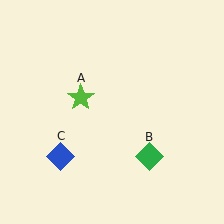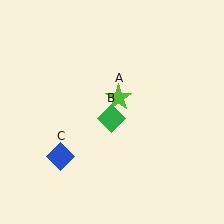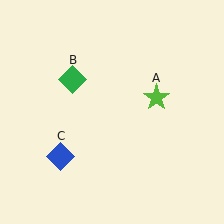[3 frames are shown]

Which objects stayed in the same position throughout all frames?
Blue diamond (object C) remained stationary.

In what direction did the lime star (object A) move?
The lime star (object A) moved right.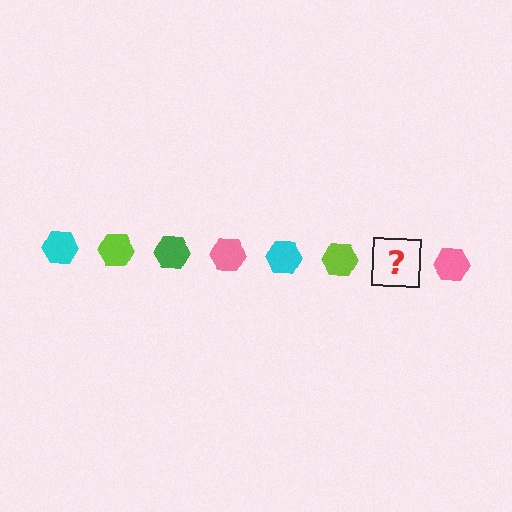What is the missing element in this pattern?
The missing element is a green hexagon.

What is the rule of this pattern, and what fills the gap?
The rule is that the pattern cycles through cyan, lime, green, pink hexagons. The gap should be filled with a green hexagon.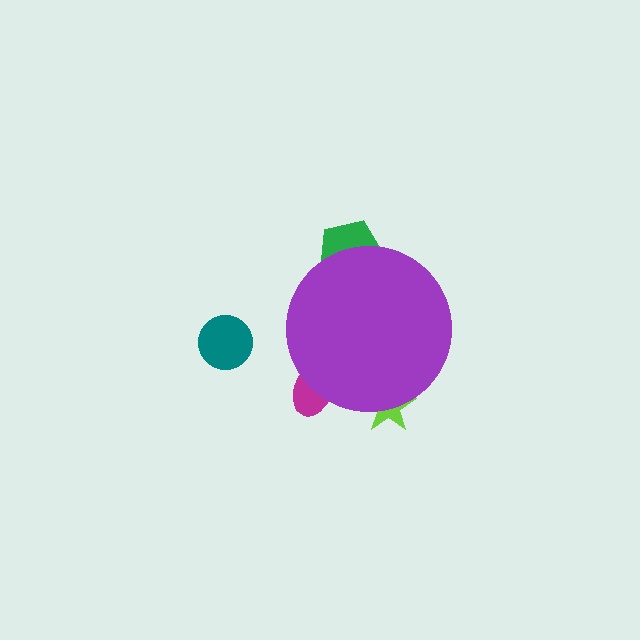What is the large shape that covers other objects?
A purple circle.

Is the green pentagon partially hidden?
Yes, the green pentagon is partially hidden behind the purple circle.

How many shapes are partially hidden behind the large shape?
3 shapes are partially hidden.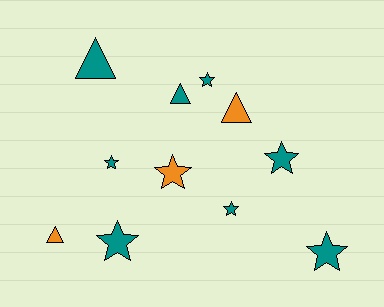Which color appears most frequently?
Teal, with 8 objects.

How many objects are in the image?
There are 11 objects.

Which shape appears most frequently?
Star, with 7 objects.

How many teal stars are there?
There are 6 teal stars.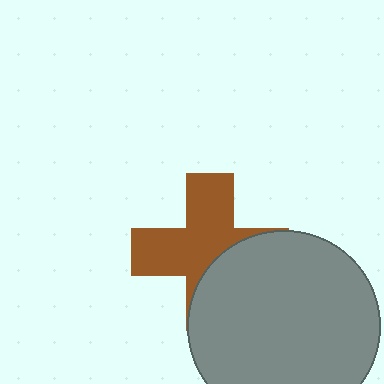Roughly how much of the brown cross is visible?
About half of it is visible (roughly 59%).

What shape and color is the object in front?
The object in front is a gray circle.